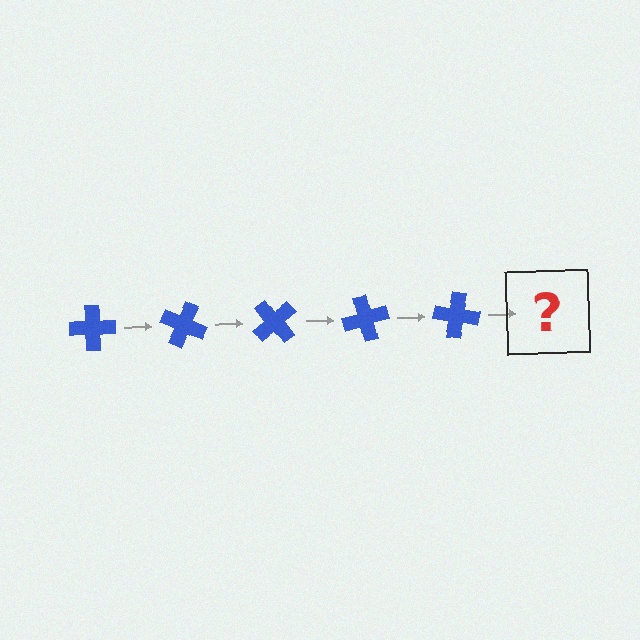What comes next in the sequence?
The next element should be a blue cross rotated 125 degrees.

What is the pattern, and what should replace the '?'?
The pattern is that the cross rotates 25 degrees each step. The '?' should be a blue cross rotated 125 degrees.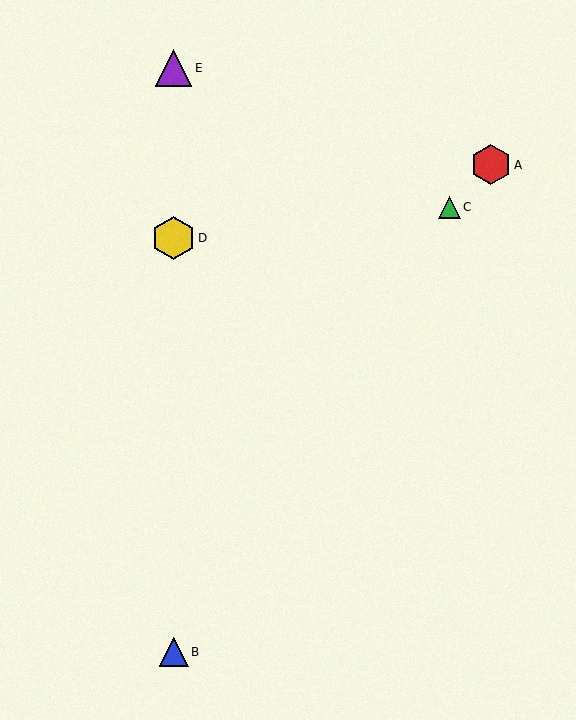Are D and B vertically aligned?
Yes, both are at x≈174.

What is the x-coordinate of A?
Object A is at x≈491.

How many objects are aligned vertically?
3 objects (B, D, E) are aligned vertically.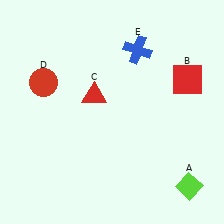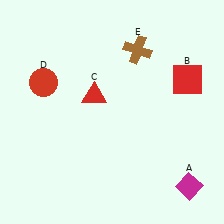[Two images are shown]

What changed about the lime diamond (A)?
In Image 1, A is lime. In Image 2, it changed to magenta.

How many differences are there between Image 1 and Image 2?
There are 2 differences between the two images.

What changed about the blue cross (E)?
In Image 1, E is blue. In Image 2, it changed to brown.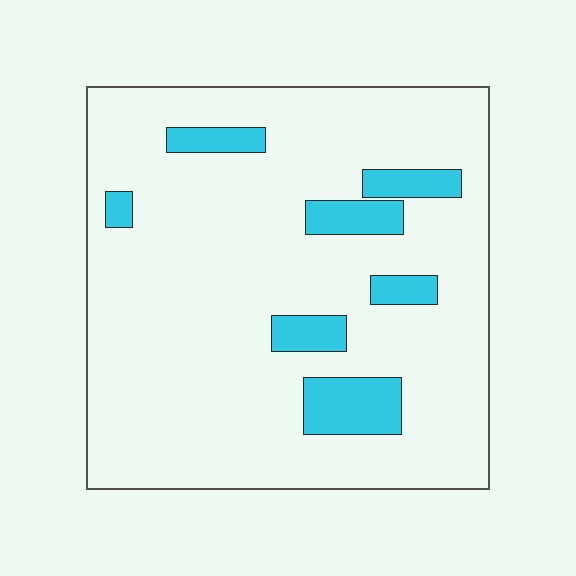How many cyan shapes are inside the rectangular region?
7.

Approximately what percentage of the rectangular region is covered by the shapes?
Approximately 15%.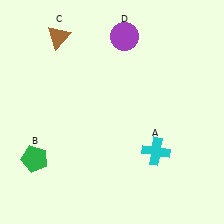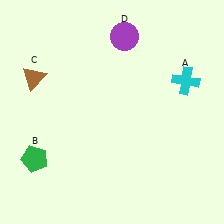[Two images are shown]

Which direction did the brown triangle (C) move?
The brown triangle (C) moved down.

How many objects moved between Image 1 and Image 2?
2 objects moved between the two images.